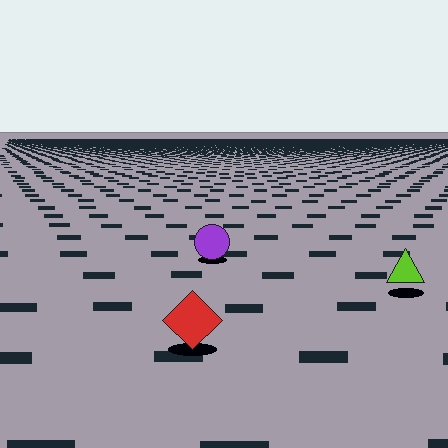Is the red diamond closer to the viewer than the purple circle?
Yes. The red diamond is closer — you can tell from the texture gradient: the ground texture is coarser near it.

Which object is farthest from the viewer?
The purple circle is farthest from the viewer. It appears smaller and the ground texture around it is denser.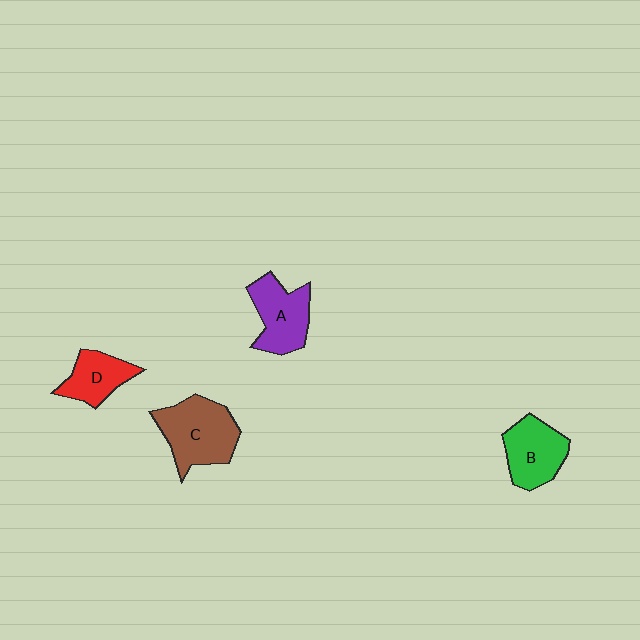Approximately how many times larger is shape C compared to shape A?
Approximately 1.2 times.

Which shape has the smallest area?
Shape D (red).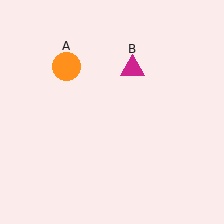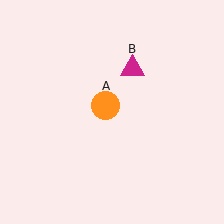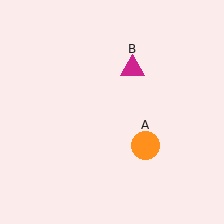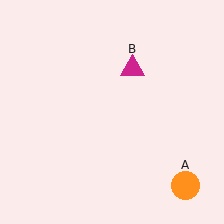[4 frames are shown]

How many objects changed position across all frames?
1 object changed position: orange circle (object A).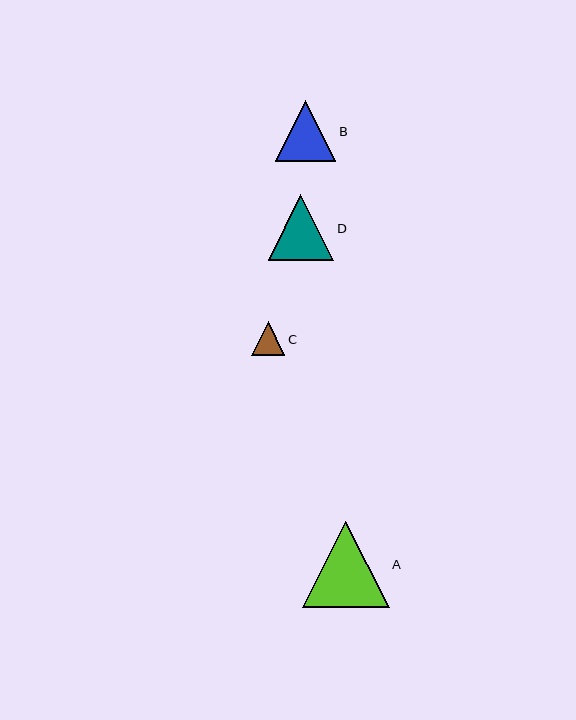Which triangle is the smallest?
Triangle C is the smallest with a size of approximately 33 pixels.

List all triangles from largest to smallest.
From largest to smallest: A, D, B, C.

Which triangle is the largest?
Triangle A is the largest with a size of approximately 86 pixels.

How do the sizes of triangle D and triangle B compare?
Triangle D and triangle B are approximately the same size.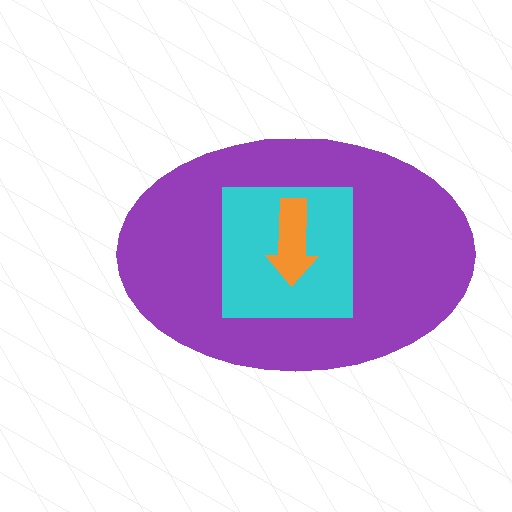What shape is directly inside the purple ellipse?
The cyan square.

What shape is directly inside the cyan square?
The orange arrow.